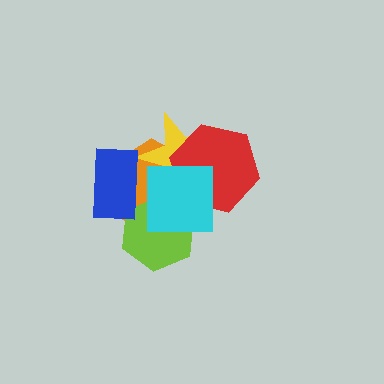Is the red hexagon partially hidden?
Yes, it is partially covered by another shape.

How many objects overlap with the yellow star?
4 objects overlap with the yellow star.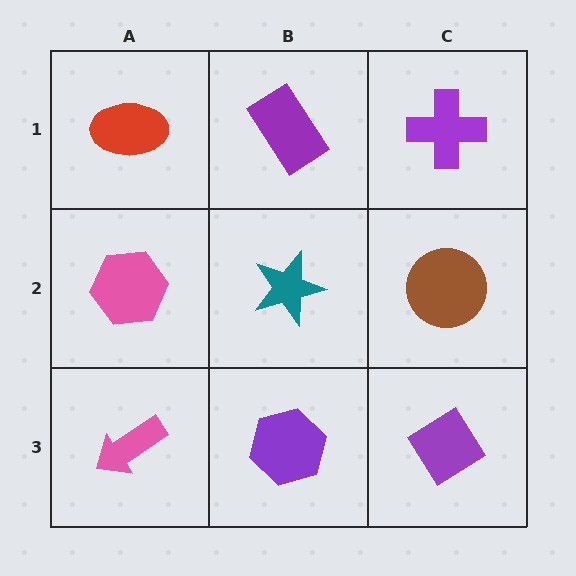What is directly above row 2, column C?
A purple cross.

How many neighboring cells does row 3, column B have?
3.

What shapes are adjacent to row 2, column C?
A purple cross (row 1, column C), a purple diamond (row 3, column C), a teal star (row 2, column B).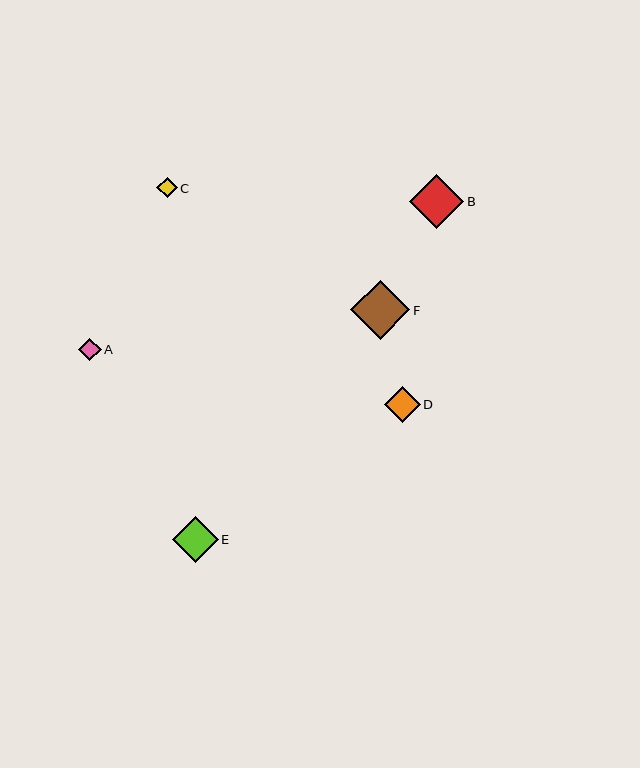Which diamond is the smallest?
Diamond C is the smallest with a size of approximately 21 pixels.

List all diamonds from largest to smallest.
From largest to smallest: F, B, E, D, A, C.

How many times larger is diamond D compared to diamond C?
Diamond D is approximately 1.7 times the size of diamond C.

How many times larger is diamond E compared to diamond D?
Diamond E is approximately 1.3 times the size of diamond D.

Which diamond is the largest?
Diamond F is the largest with a size of approximately 59 pixels.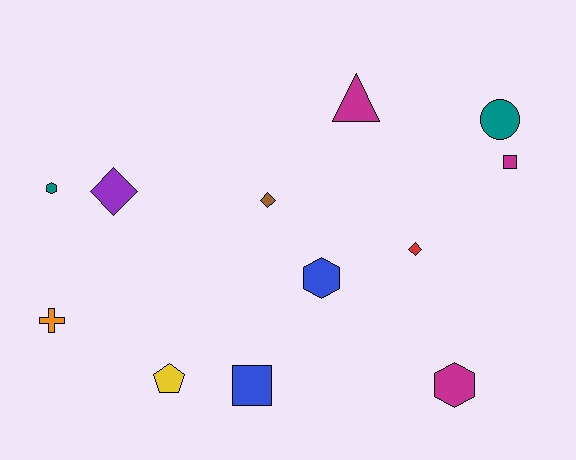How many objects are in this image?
There are 12 objects.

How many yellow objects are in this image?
There is 1 yellow object.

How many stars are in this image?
There are no stars.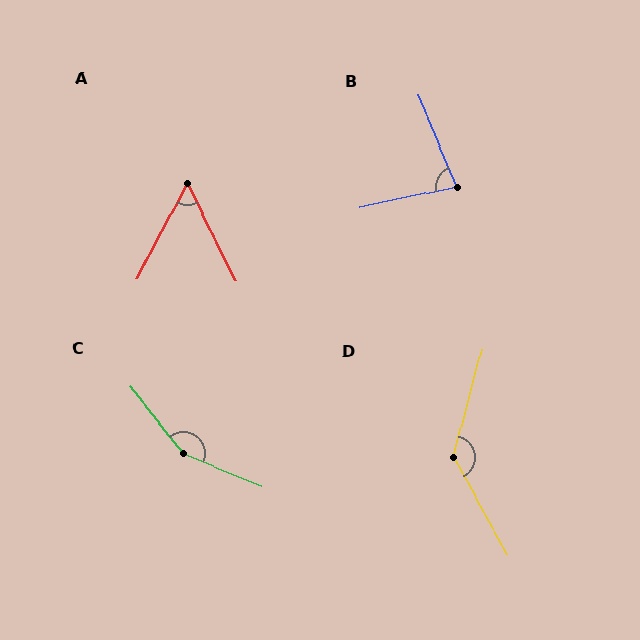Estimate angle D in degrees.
Approximately 136 degrees.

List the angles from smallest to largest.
A (54°), B (79°), D (136°), C (151°).